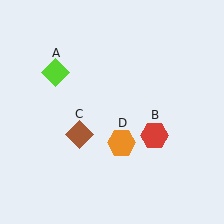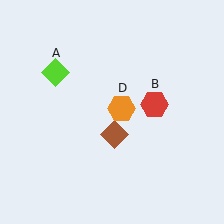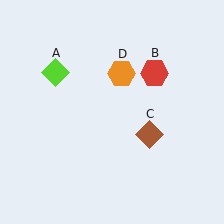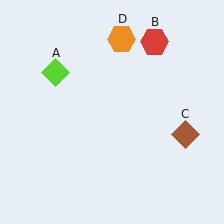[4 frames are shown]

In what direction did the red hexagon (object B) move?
The red hexagon (object B) moved up.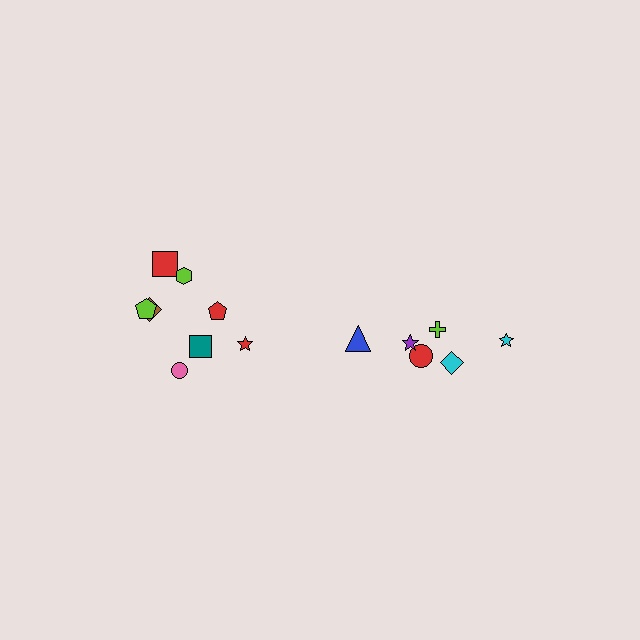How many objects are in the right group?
There are 6 objects.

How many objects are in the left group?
There are 8 objects.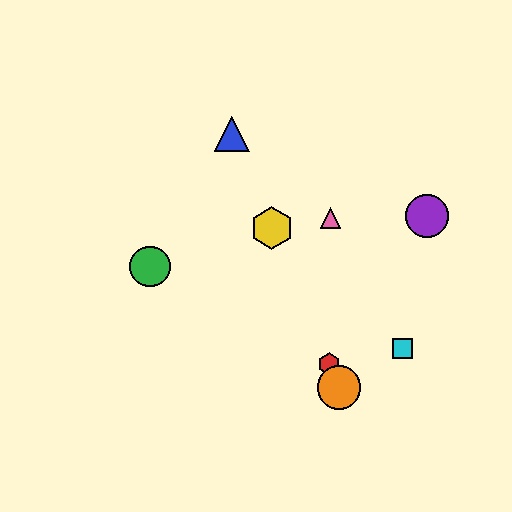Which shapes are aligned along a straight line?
The red hexagon, the blue triangle, the yellow hexagon, the orange circle are aligned along a straight line.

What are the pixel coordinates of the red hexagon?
The red hexagon is at (329, 364).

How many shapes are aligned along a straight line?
4 shapes (the red hexagon, the blue triangle, the yellow hexagon, the orange circle) are aligned along a straight line.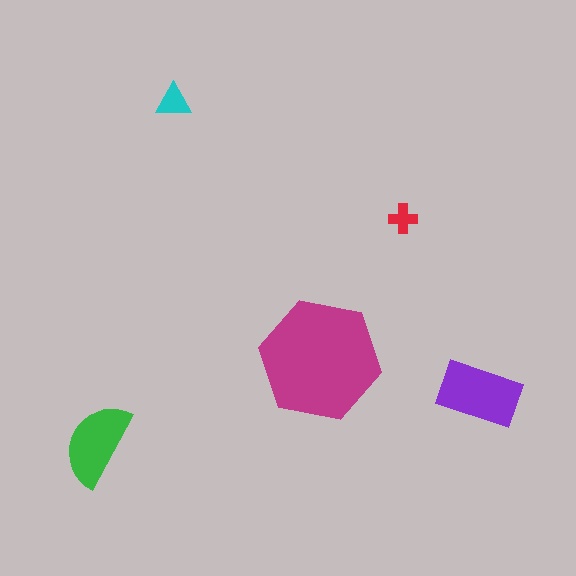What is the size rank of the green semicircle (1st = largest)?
3rd.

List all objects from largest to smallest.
The magenta hexagon, the purple rectangle, the green semicircle, the cyan triangle, the red cross.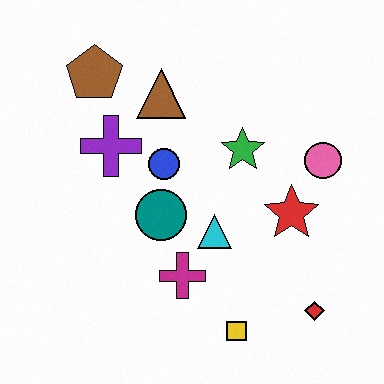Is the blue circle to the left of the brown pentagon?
No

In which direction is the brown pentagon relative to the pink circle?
The brown pentagon is to the left of the pink circle.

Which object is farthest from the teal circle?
The red diamond is farthest from the teal circle.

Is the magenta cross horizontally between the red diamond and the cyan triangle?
No